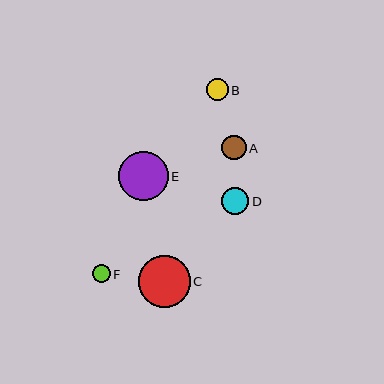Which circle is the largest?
Circle C is the largest with a size of approximately 51 pixels.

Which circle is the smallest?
Circle F is the smallest with a size of approximately 18 pixels.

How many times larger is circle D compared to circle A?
Circle D is approximately 1.1 times the size of circle A.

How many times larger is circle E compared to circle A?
Circle E is approximately 2.0 times the size of circle A.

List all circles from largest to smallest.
From largest to smallest: C, E, D, A, B, F.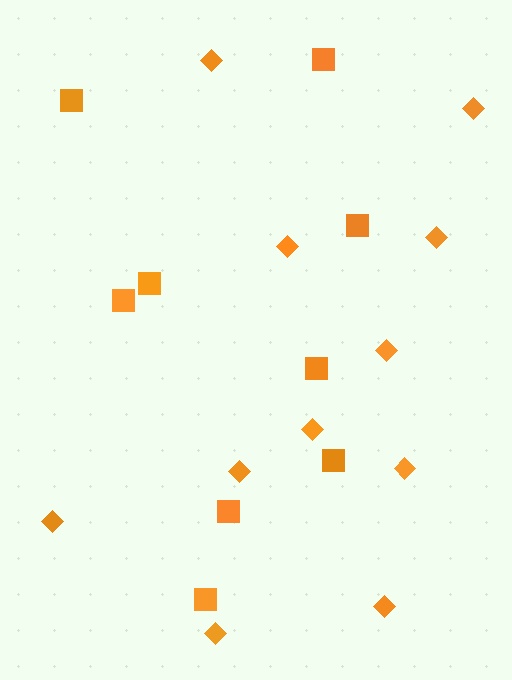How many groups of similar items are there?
There are 2 groups: one group of squares (9) and one group of diamonds (11).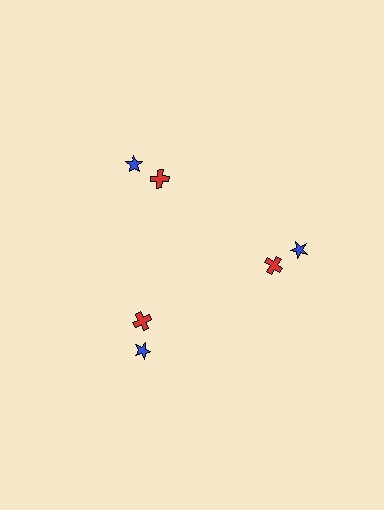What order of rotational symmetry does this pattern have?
This pattern has 3-fold rotational symmetry.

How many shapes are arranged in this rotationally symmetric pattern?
There are 6 shapes, arranged in 3 groups of 2.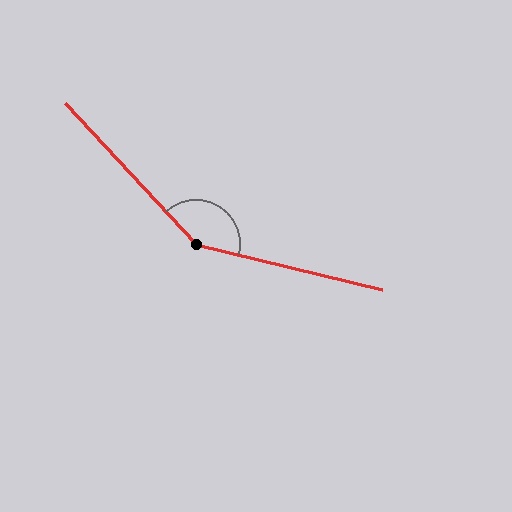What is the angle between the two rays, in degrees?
Approximately 146 degrees.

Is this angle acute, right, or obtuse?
It is obtuse.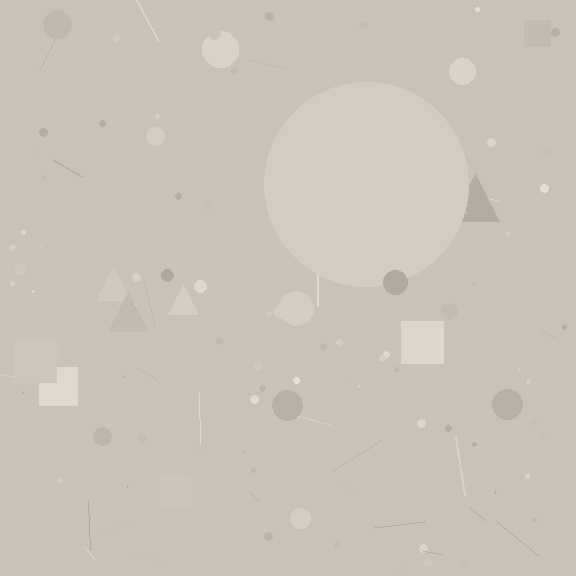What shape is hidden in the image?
A circle is hidden in the image.